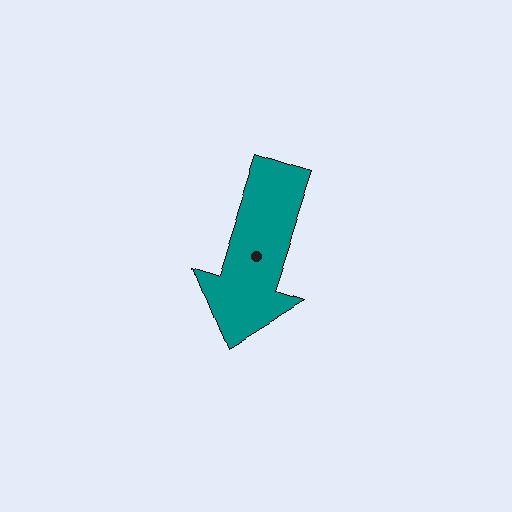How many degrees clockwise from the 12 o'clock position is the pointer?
Approximately 198 degrees.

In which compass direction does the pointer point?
South.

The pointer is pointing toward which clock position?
Roughly 7 o'clock.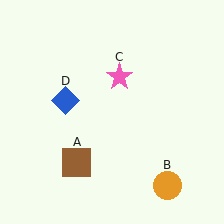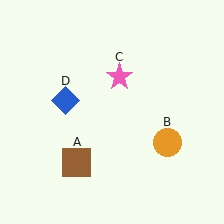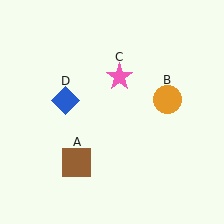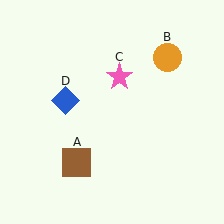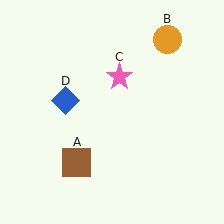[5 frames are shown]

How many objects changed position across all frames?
1 object changed position: orange circle (object B).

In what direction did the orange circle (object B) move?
The orange circle (object B) moved up.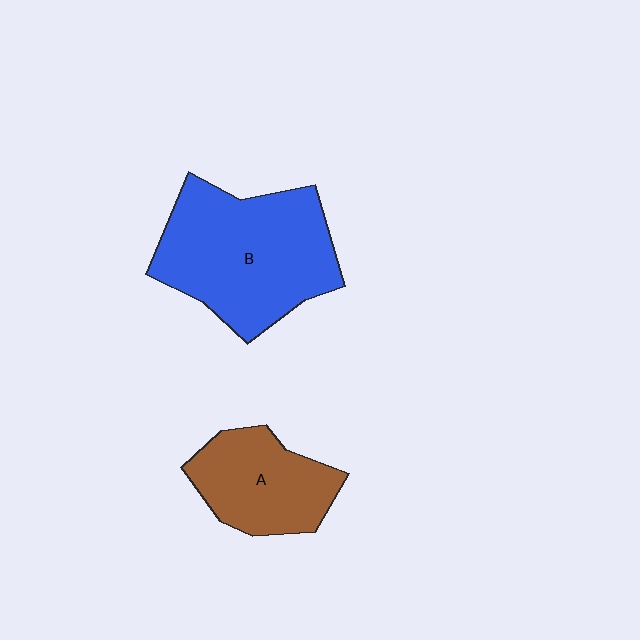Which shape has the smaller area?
Shape A (brown).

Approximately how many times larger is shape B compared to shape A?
Approximately 1.7 times.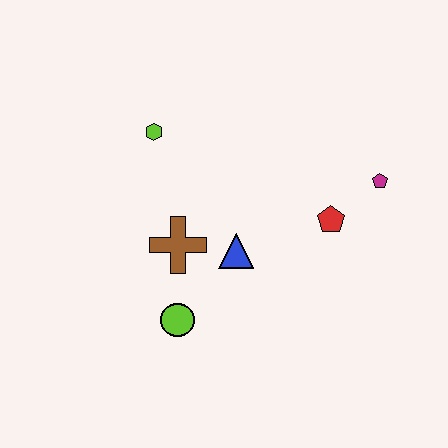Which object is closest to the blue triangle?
The brown cross is closest to the blue triangle.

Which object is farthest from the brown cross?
The magenta pentagon is farthest from the brown cross.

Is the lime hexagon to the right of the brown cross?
No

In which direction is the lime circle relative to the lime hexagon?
The lime circle is below the lime hexagon.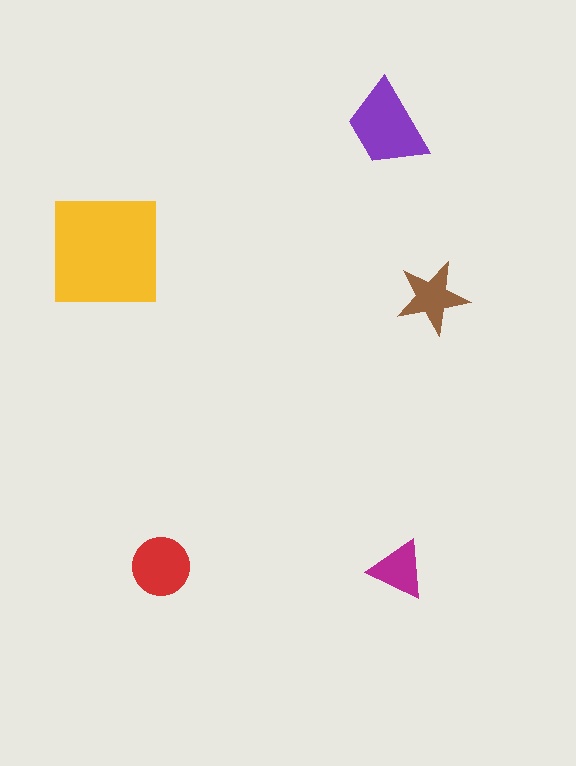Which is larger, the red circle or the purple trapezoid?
The purple trapezoid.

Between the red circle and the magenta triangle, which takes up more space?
The red circle.